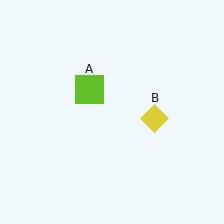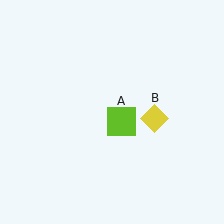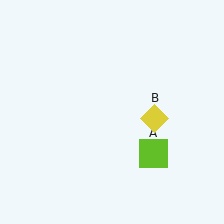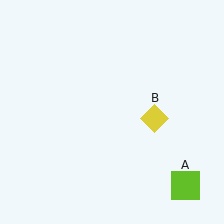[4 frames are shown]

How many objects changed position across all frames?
1 object changed position: lime square (object A).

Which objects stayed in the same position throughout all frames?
Yellow diamond (object B) remained stationary.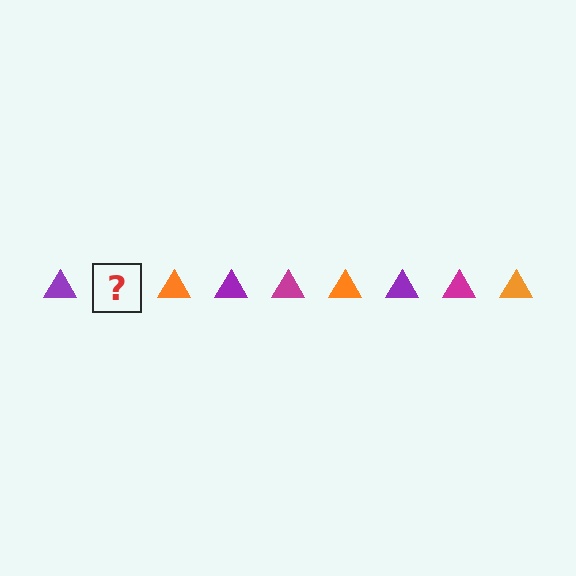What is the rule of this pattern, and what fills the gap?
The rule is that the pattern cycles through purple, magenta, orange triangles. The gap should be filled with a magenta triangle.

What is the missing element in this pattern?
The missing element is a magenta triangle.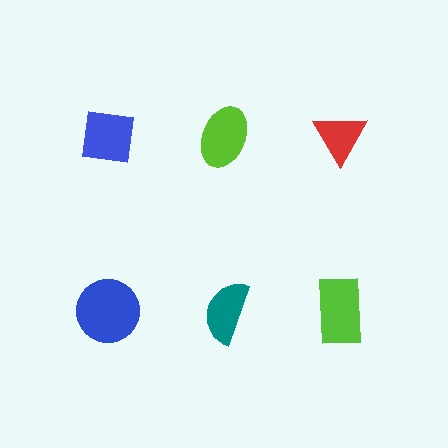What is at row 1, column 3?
A red triangle.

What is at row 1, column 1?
A blue square.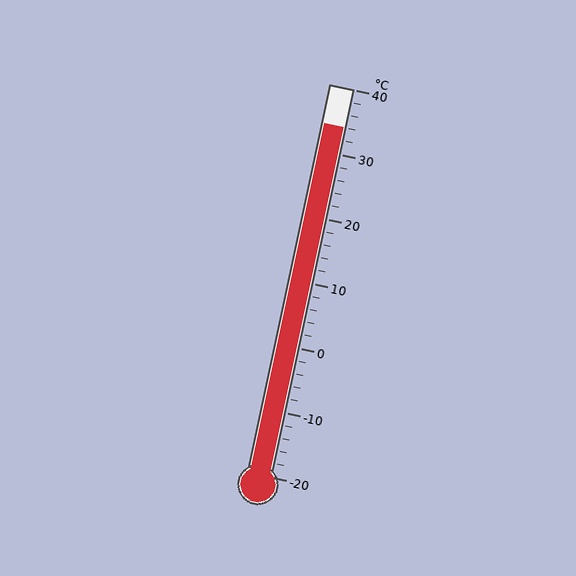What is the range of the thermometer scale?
The thermometer scale ranges from -20°C to 40°C.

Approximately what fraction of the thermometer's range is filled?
The thermometer is filled to approximately 90% of its range.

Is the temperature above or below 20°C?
The temperature is above 20°C.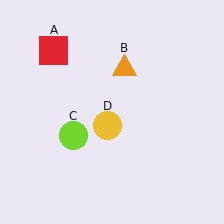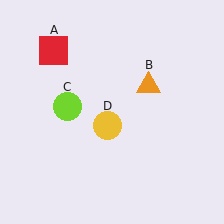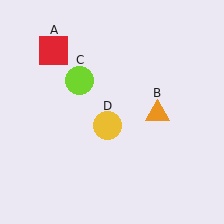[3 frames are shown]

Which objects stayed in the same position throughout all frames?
Red square (object A) and yellow circle (object D) remained stationary.